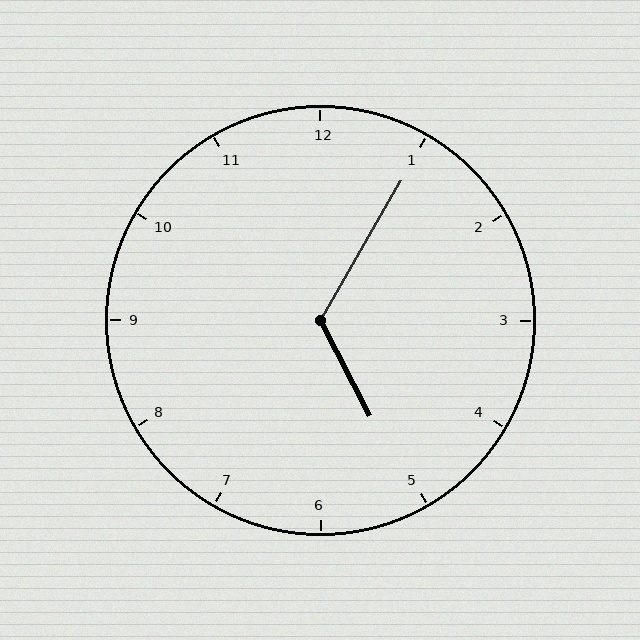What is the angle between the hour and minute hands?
Approximately 122 degrees.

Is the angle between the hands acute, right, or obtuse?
It is obtuse.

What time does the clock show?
5:05.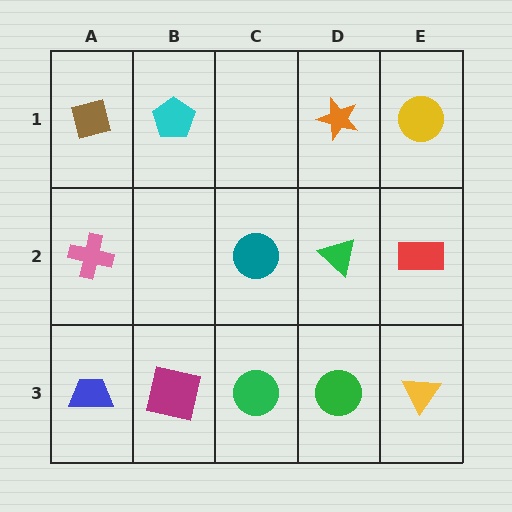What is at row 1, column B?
A cyan pentagon.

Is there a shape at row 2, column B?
No, that cell is empty.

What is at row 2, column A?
A pink cross.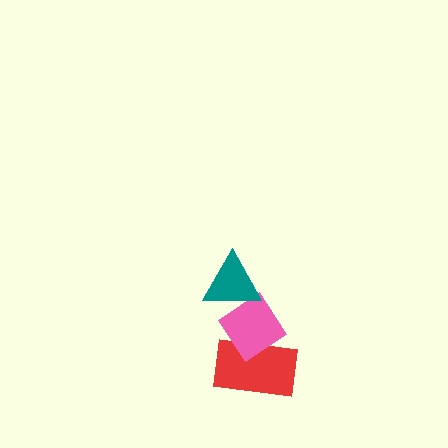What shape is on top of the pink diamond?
The teal triangle is on top of the pink diamond.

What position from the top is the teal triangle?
The teal triangle is 1st from the top.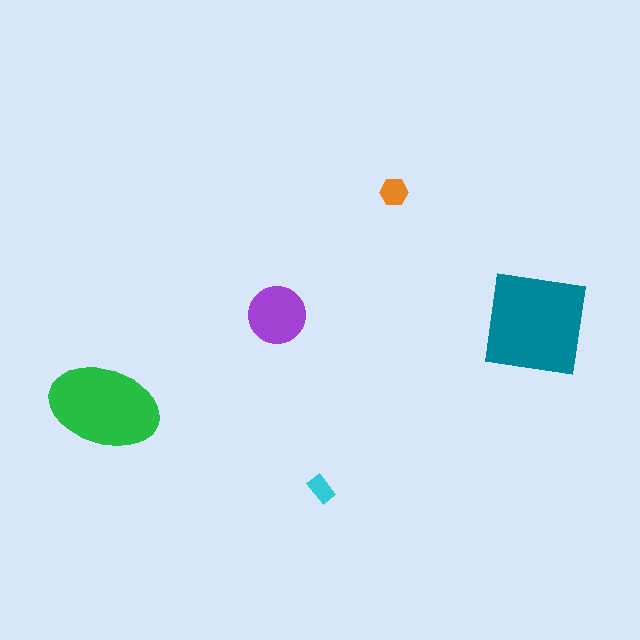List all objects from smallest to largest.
The cyan rectangle, the orange hexagon, the purple circle, the green ellipse, the teal square.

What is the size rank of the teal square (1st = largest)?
1st.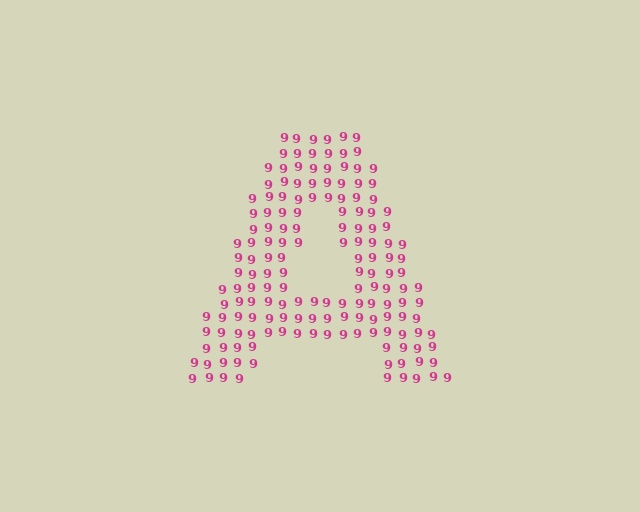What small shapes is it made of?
It is made of small digit 9's.